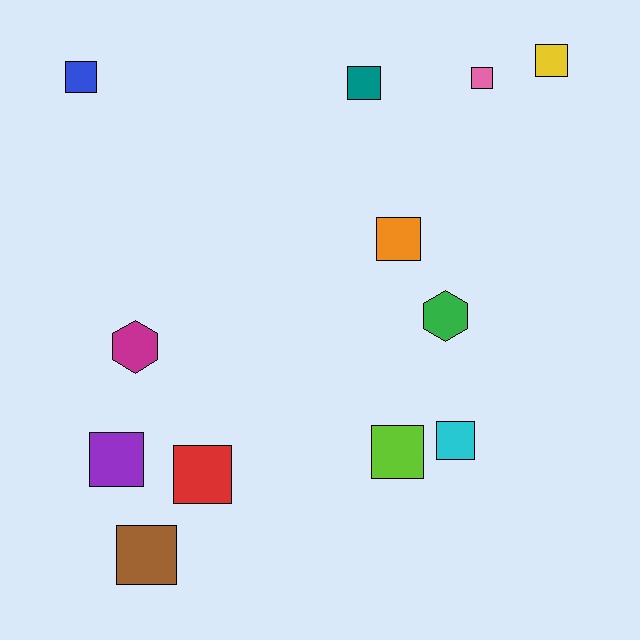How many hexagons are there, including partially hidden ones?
There are 2 hexagons.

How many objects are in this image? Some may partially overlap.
There are 12 objects.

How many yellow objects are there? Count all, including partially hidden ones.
There is 1 yellow object.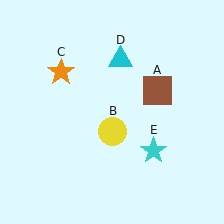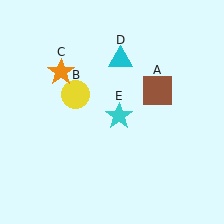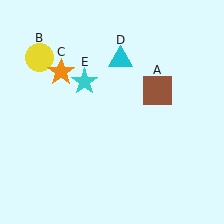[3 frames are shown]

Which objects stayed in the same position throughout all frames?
Brown square (object A) and orange star (object C) and cyan triangle (object D) remained stationary.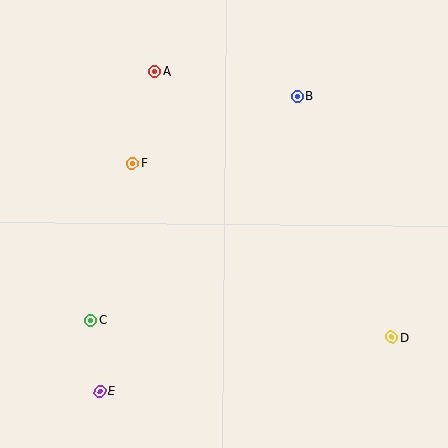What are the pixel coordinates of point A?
Point A is at (155, 72).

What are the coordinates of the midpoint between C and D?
The midpoint between C and D is at (241, 329).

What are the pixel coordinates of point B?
Point B is at (297, 96).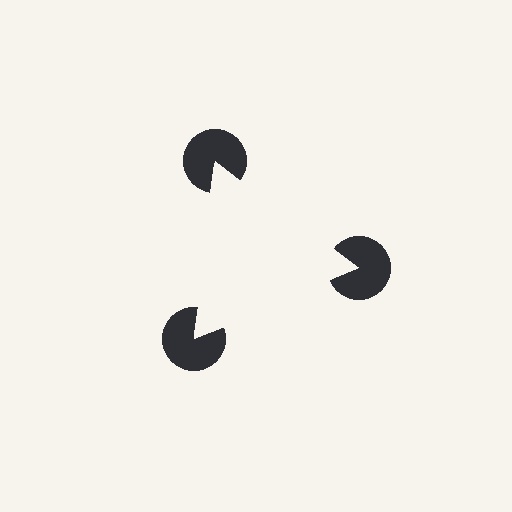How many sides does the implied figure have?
3 sides.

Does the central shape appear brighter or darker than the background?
It typically appears slightly brighter than the background, even though no actual brightness change is drawn.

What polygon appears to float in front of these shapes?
An illusory triangle — its edges are inferred from the aligned wedge cuts in the pac-man discs, not physically drawn.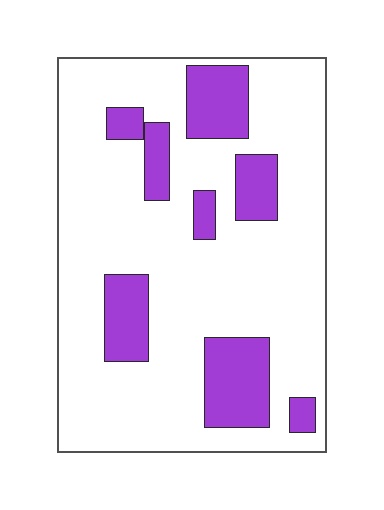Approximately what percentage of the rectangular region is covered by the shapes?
Approximately 20%.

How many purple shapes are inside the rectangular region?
8.